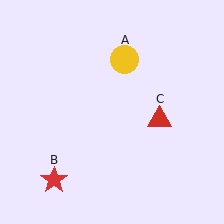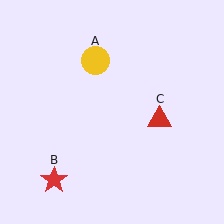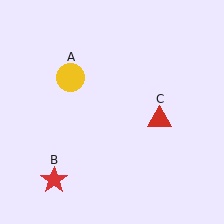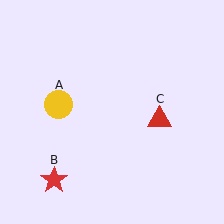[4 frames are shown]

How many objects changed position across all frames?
1 object changed position: yellow circle (object A).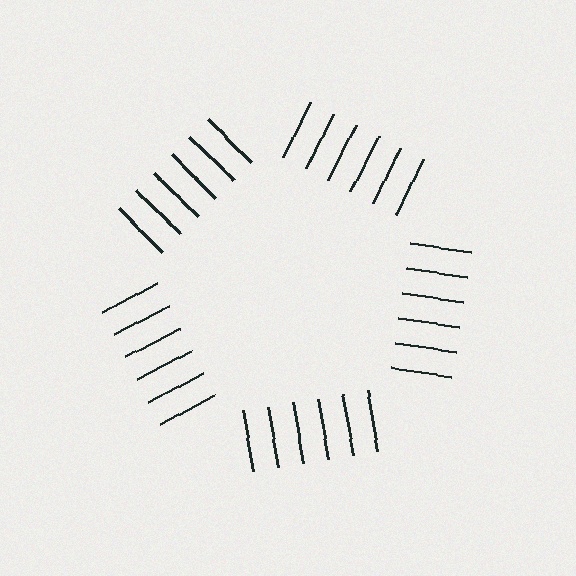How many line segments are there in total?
30 — 6 along each of the 5 edges.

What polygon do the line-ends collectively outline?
An illusory pentagon — the line segments terminate on its edges but no continuous stroke is drawn.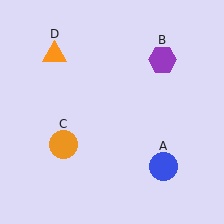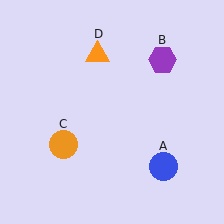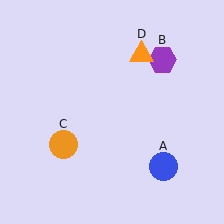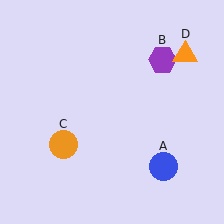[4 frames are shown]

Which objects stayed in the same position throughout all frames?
Blue circle (object A) and purple hexagon (object B) and orange circle (object C) remained stationary.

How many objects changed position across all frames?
1 object changed position: orange triangle (object D).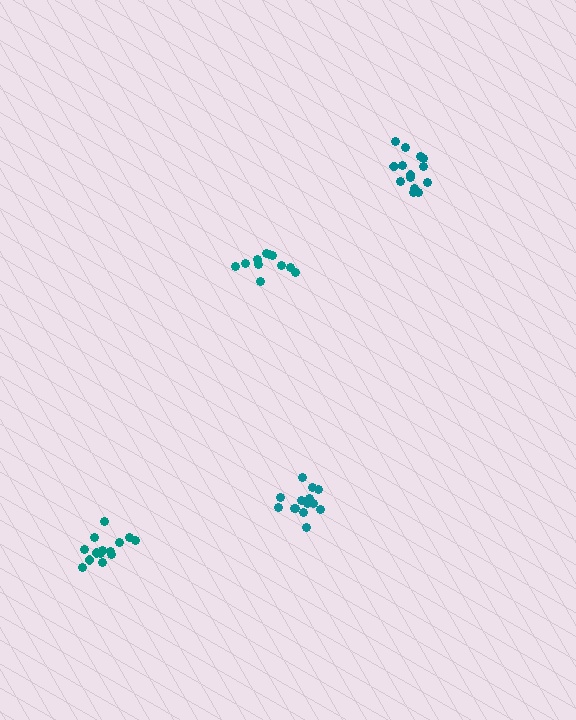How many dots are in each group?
Group 1: 14 dots, Group 2: 14 dots, Group 3: 11 dots, Group 4: 14 dots (53 total).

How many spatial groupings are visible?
There are 4 spatial groupings.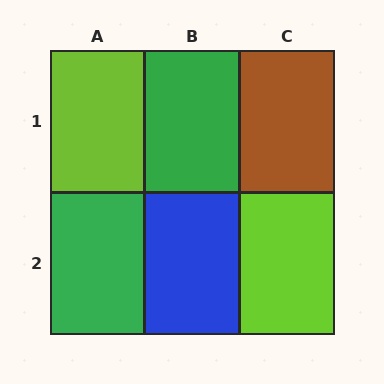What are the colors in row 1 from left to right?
Lime, green, brown.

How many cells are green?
2 cells are green.